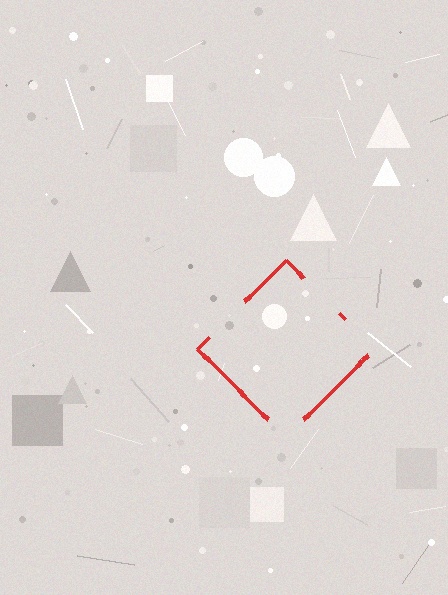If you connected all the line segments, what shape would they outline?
They would outline a diamond.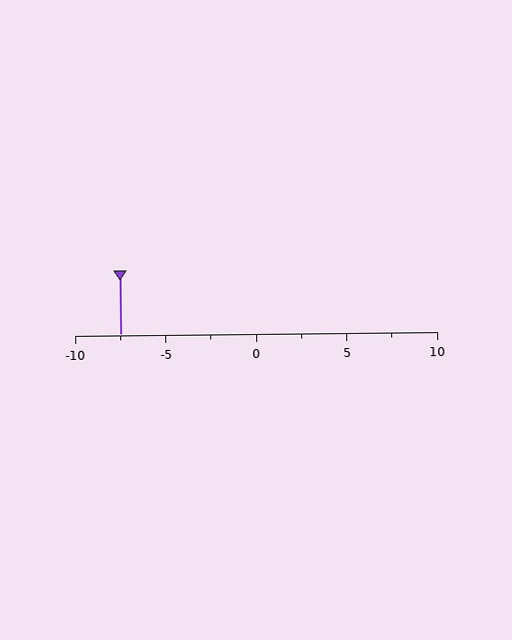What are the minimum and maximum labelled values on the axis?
The axis runs from -10 to 10.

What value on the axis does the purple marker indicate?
The marker indicates approximately -7.5.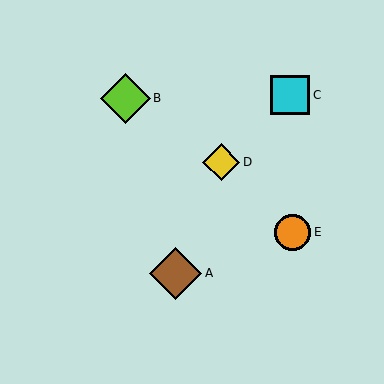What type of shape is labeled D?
Shape D is a yellow diamond.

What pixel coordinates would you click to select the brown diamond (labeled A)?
Click at (176, 273) to select the brown diamond A.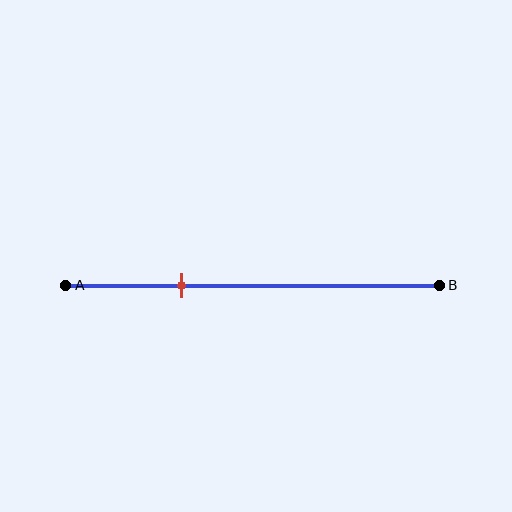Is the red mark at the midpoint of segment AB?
No, the mark is at about 30% from A, not at the 50% midpoint.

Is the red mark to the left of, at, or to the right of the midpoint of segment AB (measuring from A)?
The red mark is to the left of the midpoint of segment AB.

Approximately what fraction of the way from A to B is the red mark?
The red mark is approximately 30% of the way from A to B.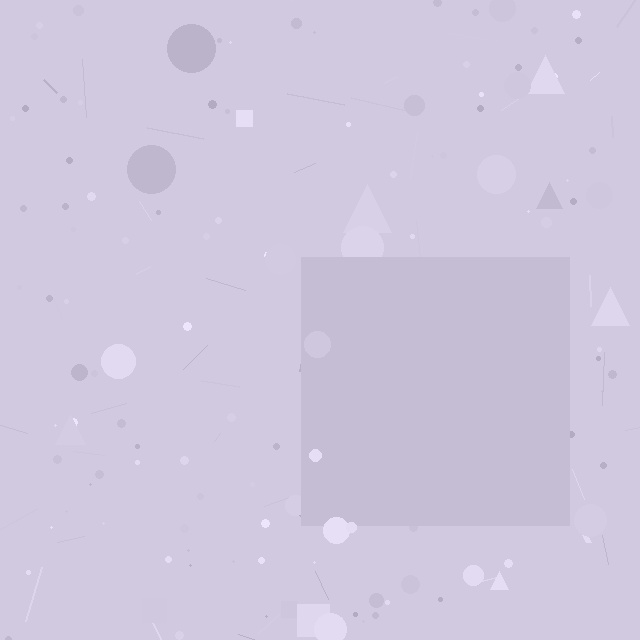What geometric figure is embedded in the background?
A square is embedded in the background.